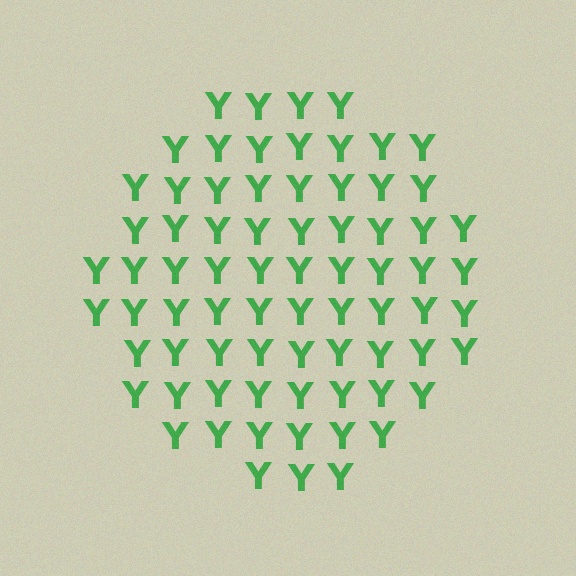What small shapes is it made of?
It is made of small letter Y's.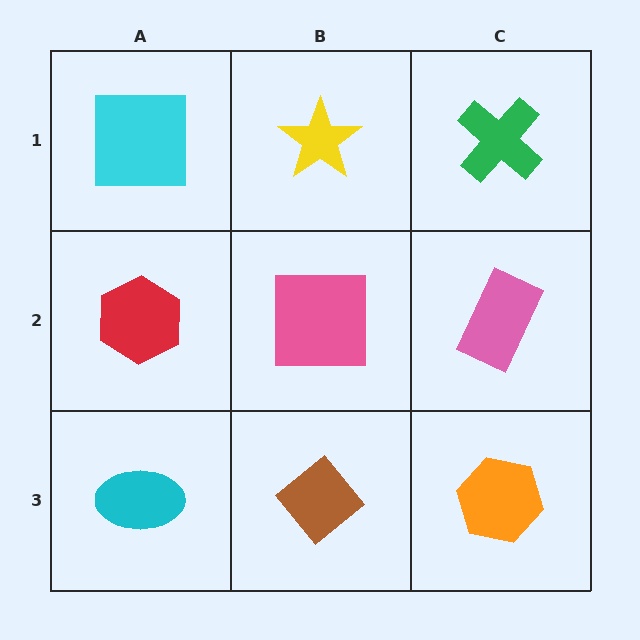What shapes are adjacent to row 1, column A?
A red hexagon (row 2, column A), a yellow star (row 1, column B).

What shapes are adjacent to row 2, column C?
A green cross (row 1, column C), an orange hexagon (row 3, column C), a pink square (row 2, column B).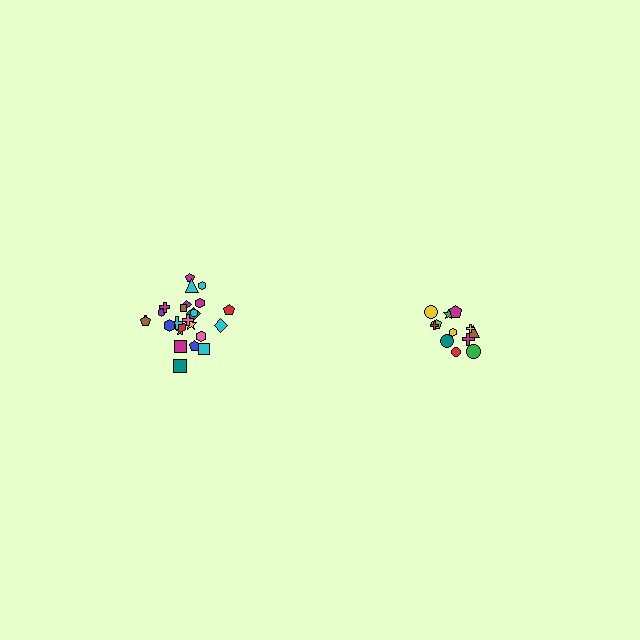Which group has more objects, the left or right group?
The left group.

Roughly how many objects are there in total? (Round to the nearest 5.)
Roughly 35 objects in total.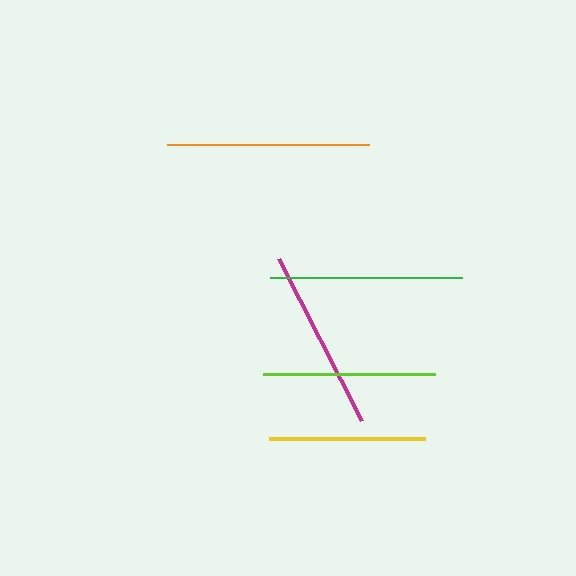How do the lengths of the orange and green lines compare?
The orange and green lines are approximately the same length.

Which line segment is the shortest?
The yellow line is the shortest at approximately 156 pixels.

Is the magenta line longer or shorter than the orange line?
The orange line is longer than the magenta line.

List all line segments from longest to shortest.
From longest to shortest: orange, green, magenta, lime, yellow.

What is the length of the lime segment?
The lime segment is approximately 172 pixels long.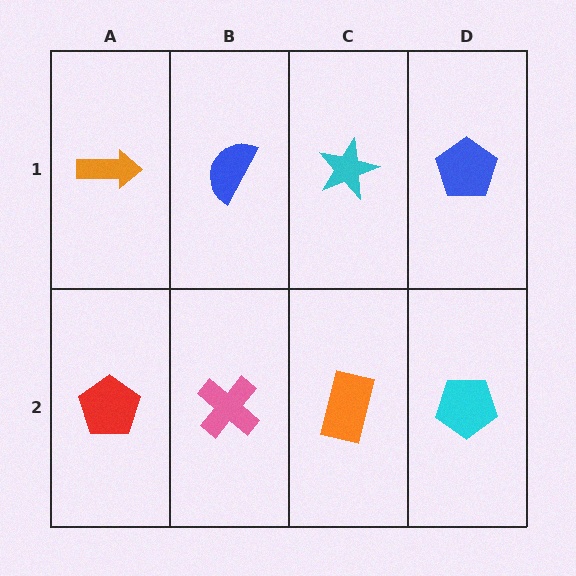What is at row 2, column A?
A red pentagon.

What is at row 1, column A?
An orange arrow.